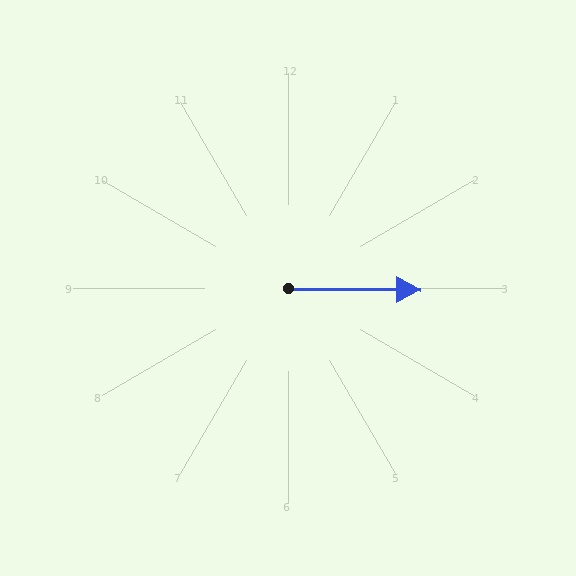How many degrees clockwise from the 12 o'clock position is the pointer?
Approximately 91 degrees.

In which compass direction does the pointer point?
East.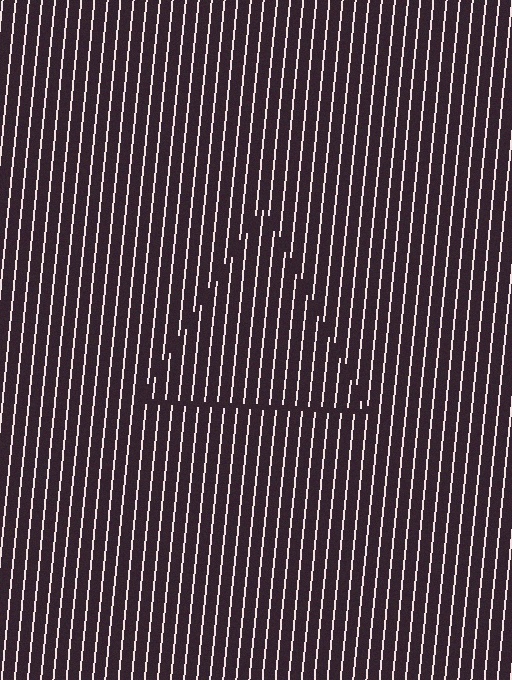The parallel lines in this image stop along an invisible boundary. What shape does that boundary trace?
An illusory triangle. The interior of the shape contains the same grating, shifted by half a period — the contour is defined by the phase discontinuity where line-ends from the inner and outer gratings abut.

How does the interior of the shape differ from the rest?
The interior of the shape contains the same grating, shifted by half a period — the contour is defined by the phase discontinuity where line-ends from the inner and outer gratings abut.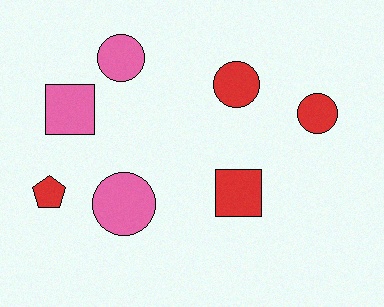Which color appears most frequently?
Red, with 4 objects.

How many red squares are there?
There is 1 red square.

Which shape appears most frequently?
Circle, with 4 objects.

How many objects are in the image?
There are 7 objects.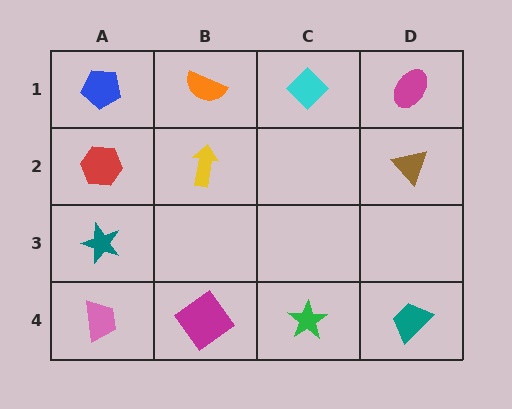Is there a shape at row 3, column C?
No, that cell is empty.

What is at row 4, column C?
A green star.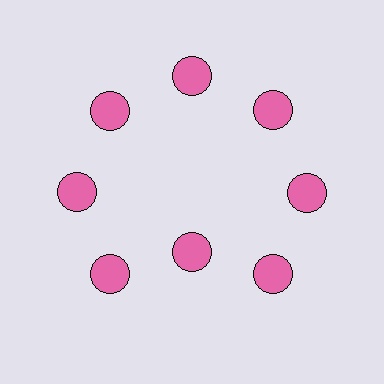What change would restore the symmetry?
The symmetry would be restored by moving it outward, back onto the ring so that all 8 circles sit at equal angles and equal distance from the center.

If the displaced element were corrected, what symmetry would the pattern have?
It would have 8-fold rotational symmetry — the pattern would map onto itself every 45 degrees.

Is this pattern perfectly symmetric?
No. The 8 pink circles are arranged in a ring, but one element near the 6 o'clock position is pulled inward toward the center, breaking the 8-fold rotational symmetry.